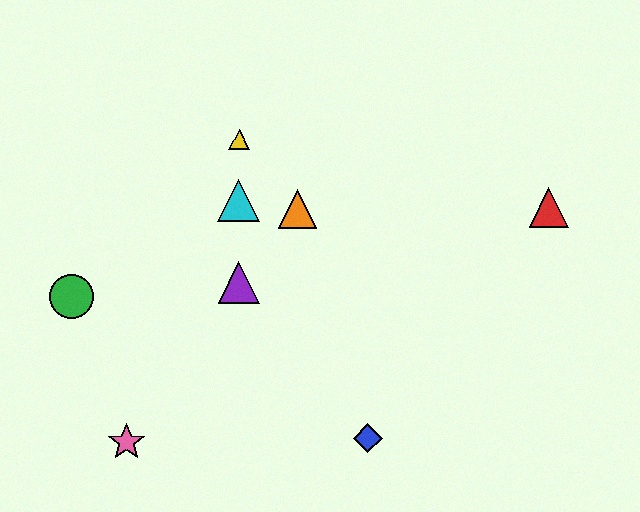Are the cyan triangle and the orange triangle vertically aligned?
No, the cyan triangle is at x≈239 and the orange triangle is at x≈298.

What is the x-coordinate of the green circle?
The green circle is at x≈71.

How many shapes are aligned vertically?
3 shapes (the yellow triangle, the purple triangle, the cyan triangle) are aligned vertically.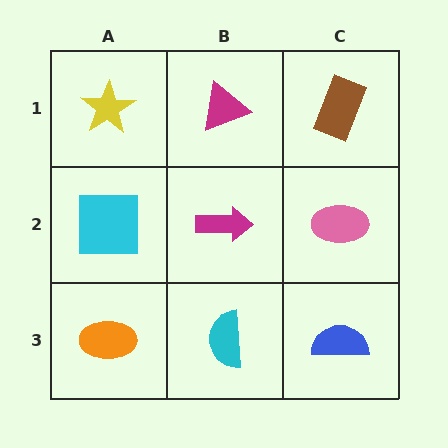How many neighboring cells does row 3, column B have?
3.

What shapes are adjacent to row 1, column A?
A cyan square (row 2, column A), a magenta triangle (row 1, column B).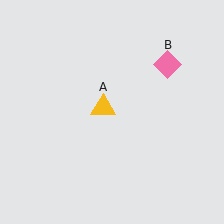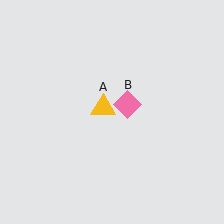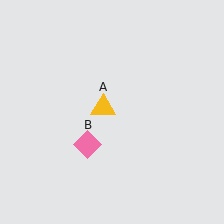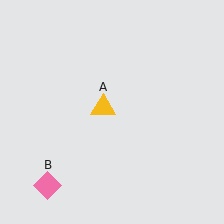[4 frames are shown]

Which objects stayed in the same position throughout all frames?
Yellow triangle (object A) remained stationary.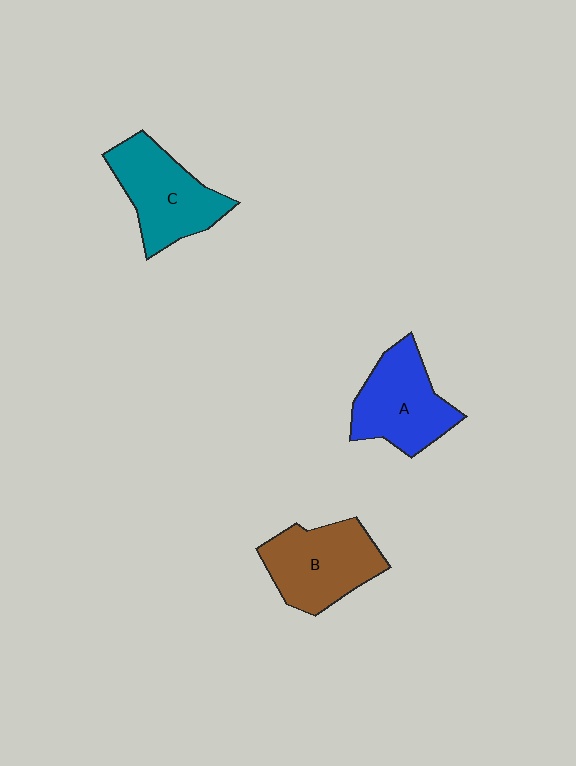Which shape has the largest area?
Shape B (brown).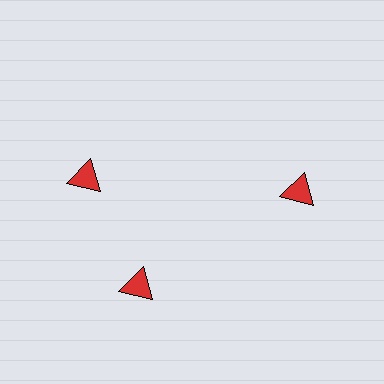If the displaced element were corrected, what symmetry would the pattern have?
It would have 3-fold rotational symmetry — the pattern would map onto itself every 120 degrees.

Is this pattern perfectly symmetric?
No. The 3 red triangles are arranged in a ring, but one element near the 11 o'clock position is rotated out of alignment along the ring, breaking the 3-fold rotational symmetry.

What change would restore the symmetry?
The symmetry would be restored by rotating it back into even spacing with its neighbors so that all 3 triangles sit at equal angles and equal distance from the center.